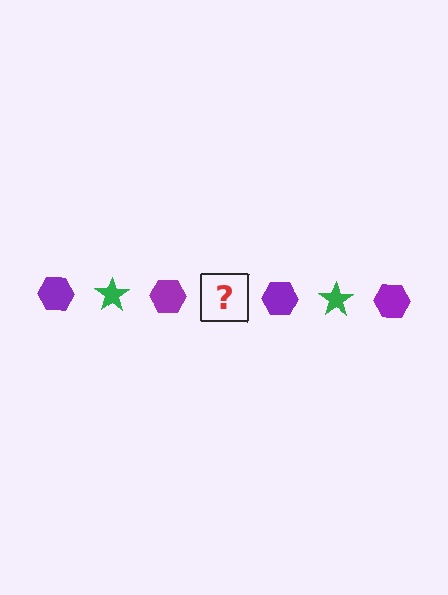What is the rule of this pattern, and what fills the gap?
The rule is that the pattern alternates between purple hexagon and green star. The gap should be filled with a green star.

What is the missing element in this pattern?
The missing element is a green star.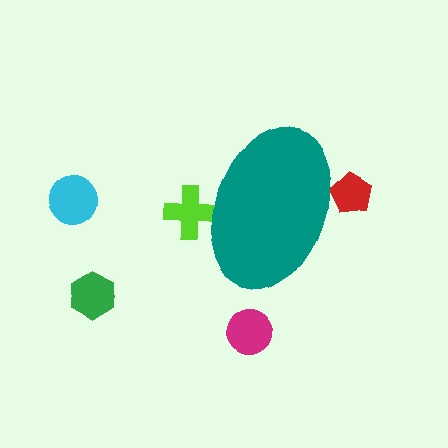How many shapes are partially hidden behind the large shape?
2 shapes are partially hidden.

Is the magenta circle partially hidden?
No, the magenta circle is fully visible.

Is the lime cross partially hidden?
Yes, the lime cross is partially hidden behind the teal ellipse.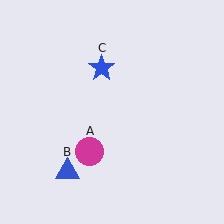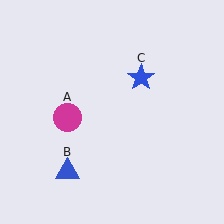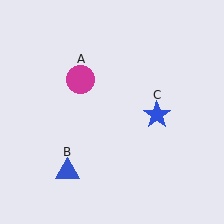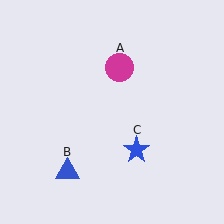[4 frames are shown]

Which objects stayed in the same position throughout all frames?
Blue triangle (object B) remained stationary.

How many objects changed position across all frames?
2 objects changed position: magenta circle (object A), blue star (object C).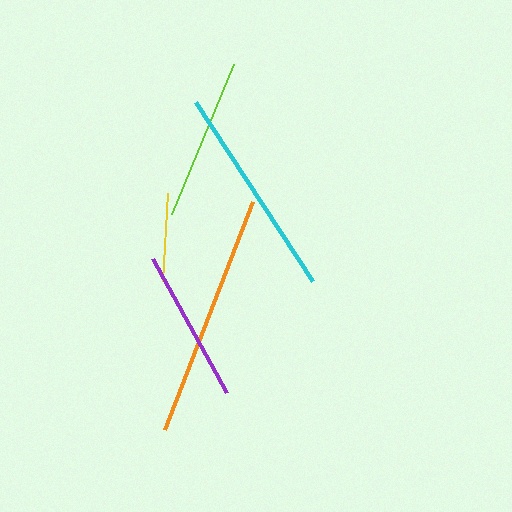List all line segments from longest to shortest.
From longest to shortest: orange, cyan, lime, purple, yellow.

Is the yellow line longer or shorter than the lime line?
The lime line is longer than the yellow line.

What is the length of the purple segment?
The purple segment is approximately 154 pixels long.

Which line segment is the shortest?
The yellow line is the shortest at approximately 88 pixels.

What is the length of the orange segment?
The orange segment is approximately 244 pixels long.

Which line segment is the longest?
The orange line is the longest at approximately 244 pixels.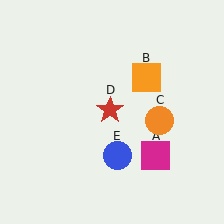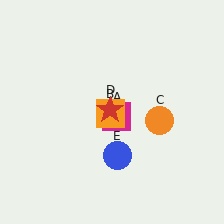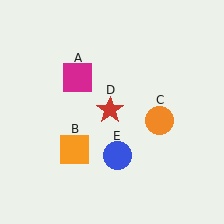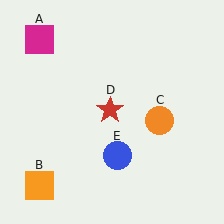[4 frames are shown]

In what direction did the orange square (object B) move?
The orange square (object B) moved down and to the left.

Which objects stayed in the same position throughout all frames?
Orange circle (object C) and red star (object D) and blue circle (object E) remained stationary.